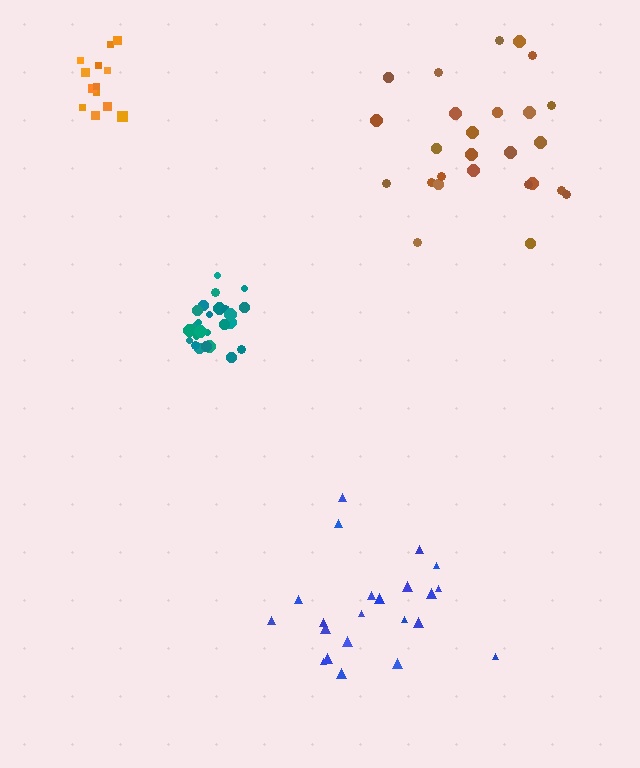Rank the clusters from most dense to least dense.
teal, orange, blue, brown.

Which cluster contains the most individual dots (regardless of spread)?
Teal (26).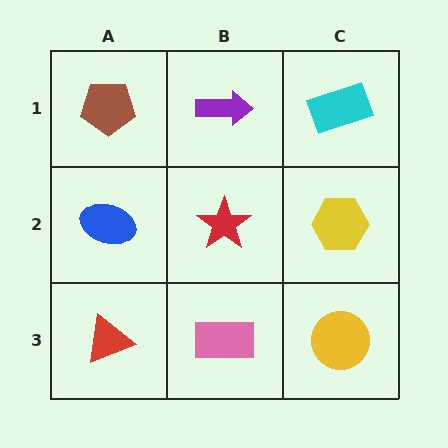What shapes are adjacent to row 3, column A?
A blue ellipse (row 2, column A), a pink rectangle (row 3, column B).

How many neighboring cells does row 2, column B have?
4.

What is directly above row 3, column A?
A blue ellipse.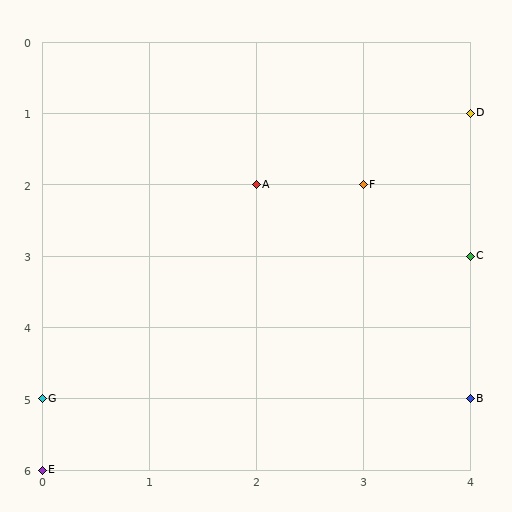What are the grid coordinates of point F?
Point F is at grid coordinates (3, 2).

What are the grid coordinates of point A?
Point A is at grid coordinates (2, 2).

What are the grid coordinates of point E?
Point E is at grid coordinates (0, 6).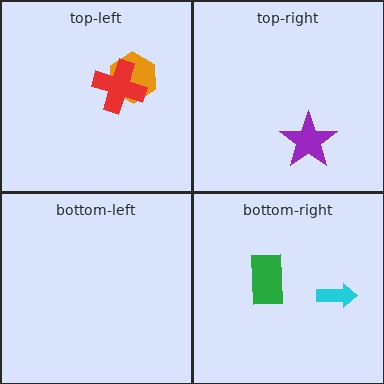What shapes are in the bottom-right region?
The cyan arrow, the green rectangle.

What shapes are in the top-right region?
The purple star.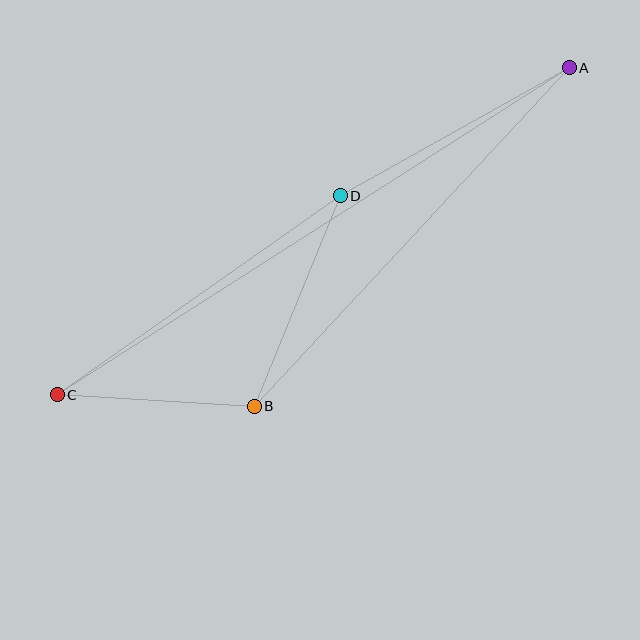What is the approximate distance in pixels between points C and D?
The distance between C and D is approximately 346 pixels.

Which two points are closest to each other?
Points B and C are closest to each other.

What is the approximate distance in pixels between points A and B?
The distance between A and B is approximately 462 pixels.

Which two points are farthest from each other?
Points A and C are farthest from each other.